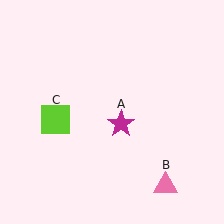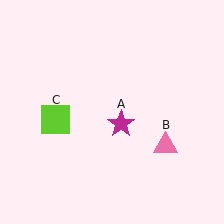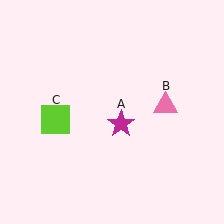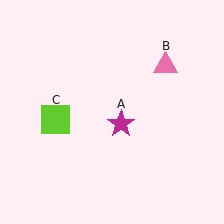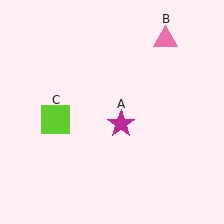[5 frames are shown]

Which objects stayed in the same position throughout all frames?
Magenta star (object A) and lime square (object C) remained stationary.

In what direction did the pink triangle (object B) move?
The pink triangle (object B) moved up.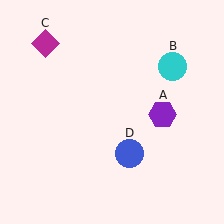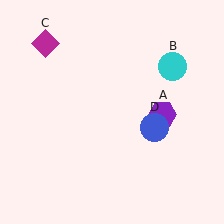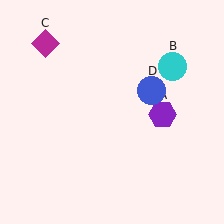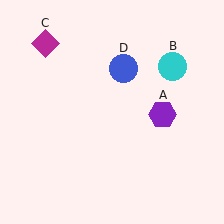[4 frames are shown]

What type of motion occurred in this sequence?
The blue circle (object D) rotated counterclockwise around the center of the scene.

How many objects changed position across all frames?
1 object changed position: blue circle (object D).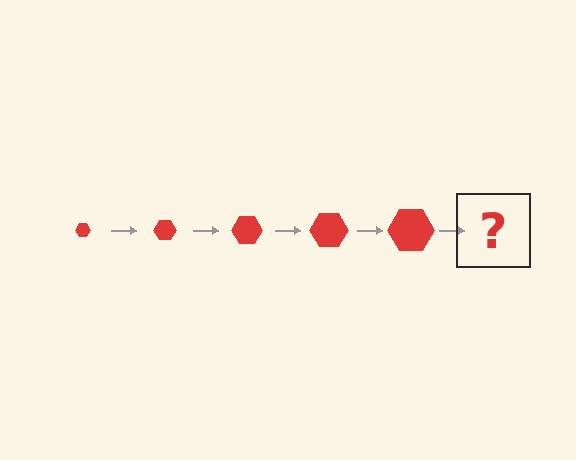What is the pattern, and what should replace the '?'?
The pattern is that the hexagon gets progressively larger each step. The '?' should be a red hexagon, larger than the previous one.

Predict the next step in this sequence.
The next step is a red hexagon, larger than the previous one.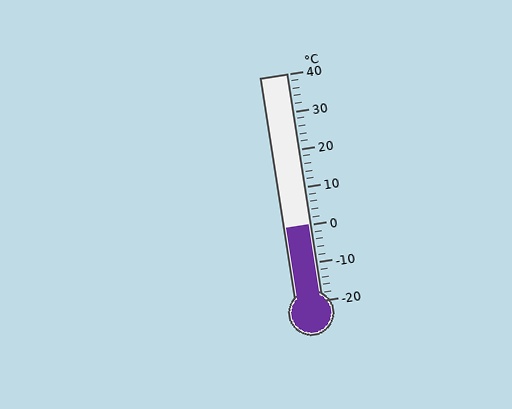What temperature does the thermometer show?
The thermometer shows approximately 0°C.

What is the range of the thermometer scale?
The thermometer scale ranges from -20°C to 40°C.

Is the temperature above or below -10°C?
The temperature is above -10°C.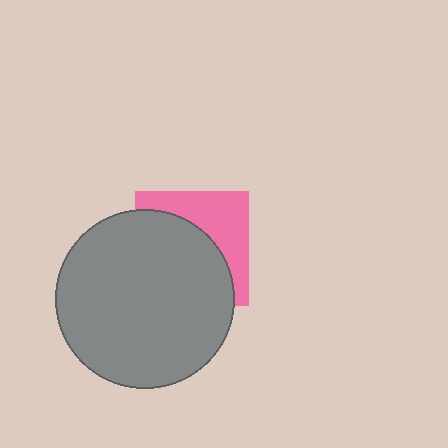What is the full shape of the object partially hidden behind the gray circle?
The partially hidden object is a pink square.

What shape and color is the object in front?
The object in front is a gray circle.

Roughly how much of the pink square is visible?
A small part of it is visible (roughly 40%).